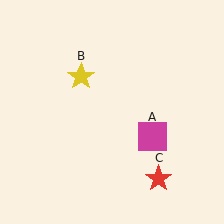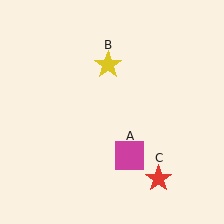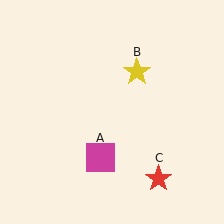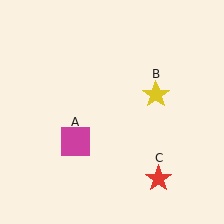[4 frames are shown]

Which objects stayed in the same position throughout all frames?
Red star (object C) remained stationary.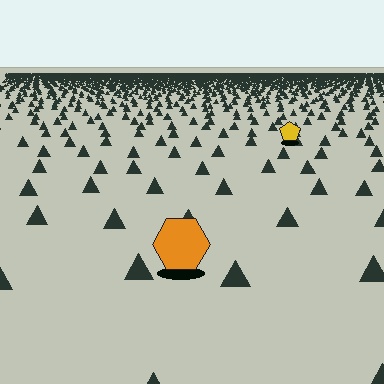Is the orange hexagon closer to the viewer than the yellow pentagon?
Yes. The orange hexagon is closer — you can tell from the texture gradient: the ground texture is coarser near it.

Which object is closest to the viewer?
The orange hexagon is closest. The texture marks near it are larger and more spread out.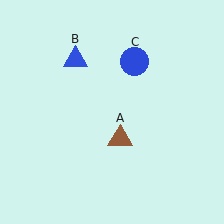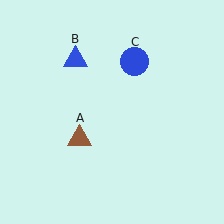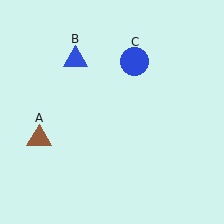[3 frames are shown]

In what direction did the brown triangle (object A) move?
The brown triangle (object A) moved left.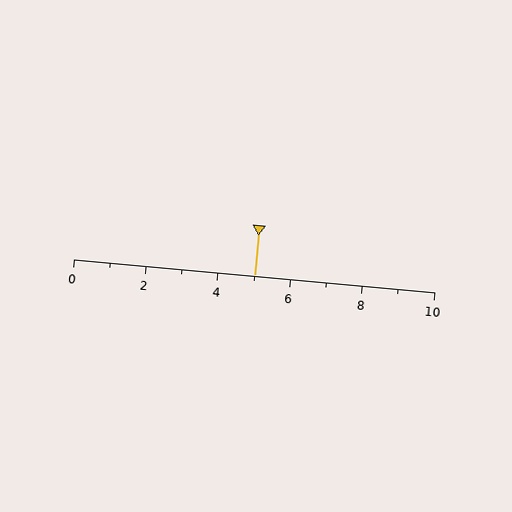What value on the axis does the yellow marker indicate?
The marker indicates approximately 5.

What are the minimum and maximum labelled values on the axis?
The axis runs from 0 to 10.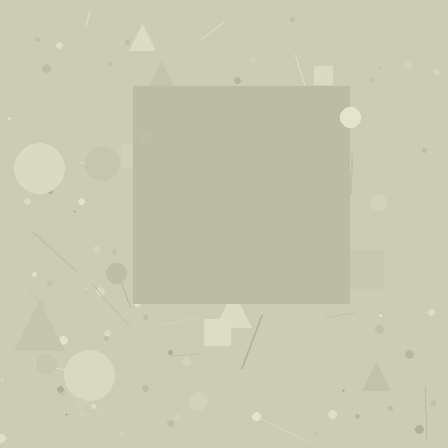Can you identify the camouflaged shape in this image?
The camouflaged shape is a square.